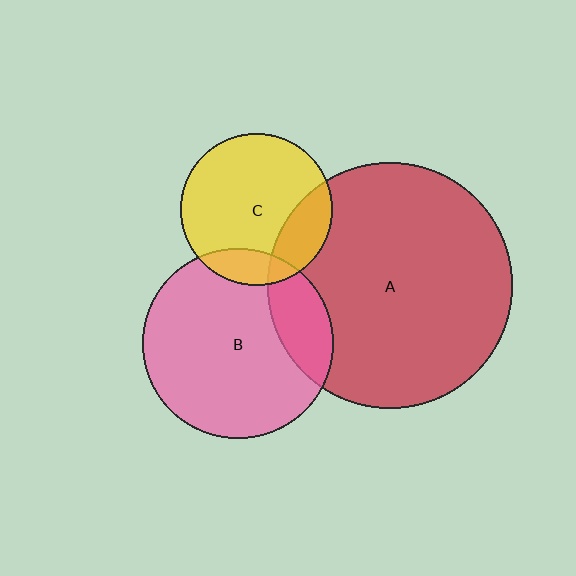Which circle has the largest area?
Circle A (red).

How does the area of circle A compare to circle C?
Approximately 2.6 times.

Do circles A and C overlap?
Yes.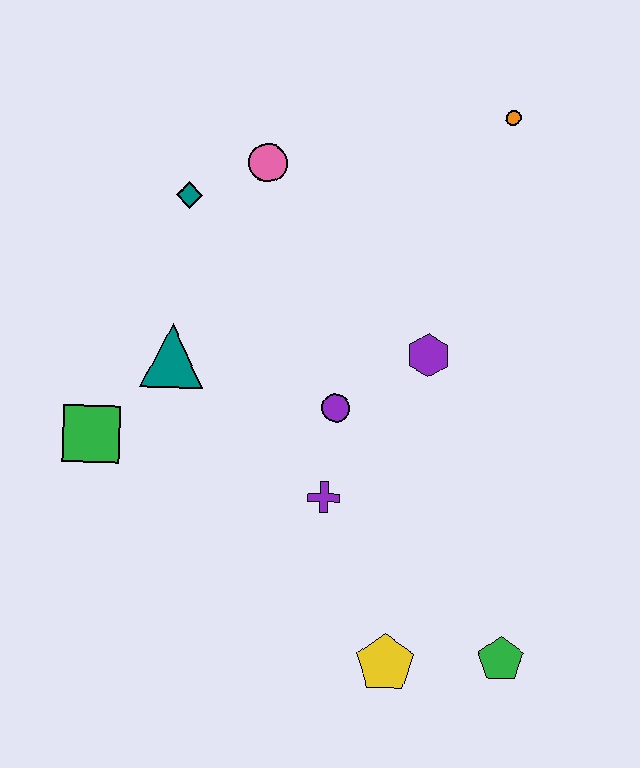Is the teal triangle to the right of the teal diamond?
No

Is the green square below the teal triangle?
Yes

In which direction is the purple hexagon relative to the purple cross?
The purple hexagon is above the purple cross.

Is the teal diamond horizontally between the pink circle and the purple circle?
No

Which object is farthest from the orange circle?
The yellow pentagon is farthest from the orange circle.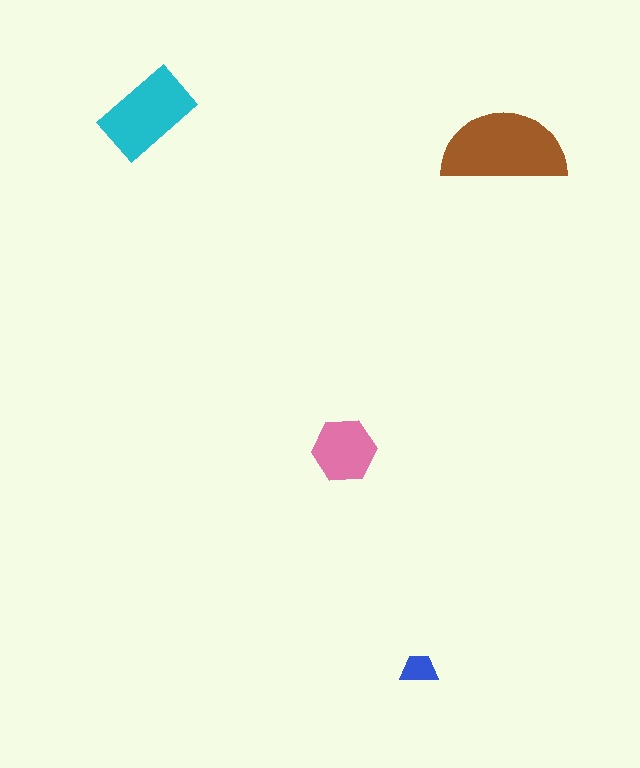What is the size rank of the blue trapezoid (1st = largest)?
4th.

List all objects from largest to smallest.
The brown semicircle, the cyan rectangle, the pink hexagon, the blue trapezoid.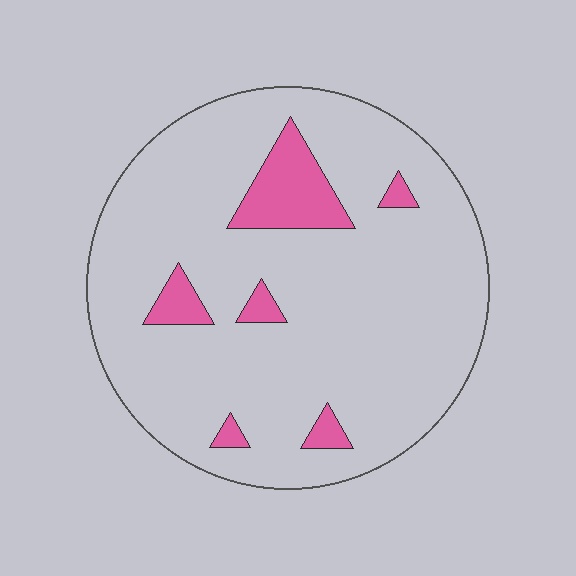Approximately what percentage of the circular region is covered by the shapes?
Approximately 10%.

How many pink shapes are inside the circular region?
6.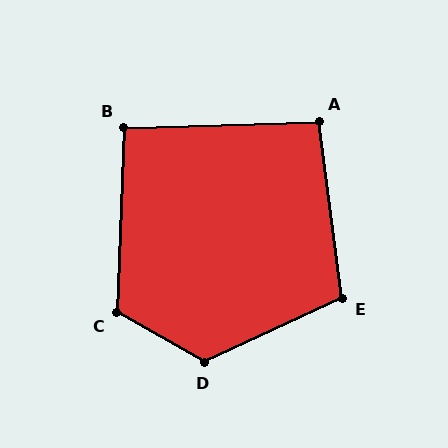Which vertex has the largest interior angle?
D, at approximately 126 degrees.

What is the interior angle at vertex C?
Approximately 117 degrees (obtuse).